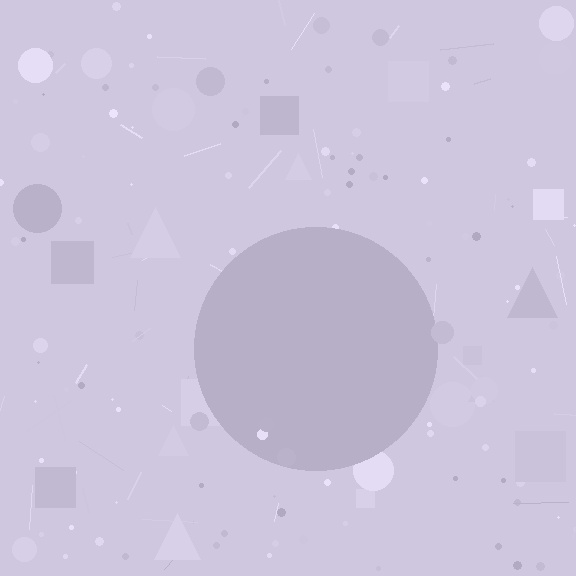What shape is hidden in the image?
A circle is hidden in the image.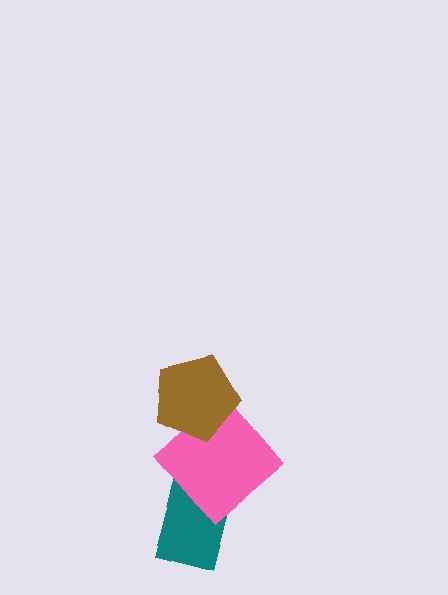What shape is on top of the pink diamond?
The brown pentagon is on top of the pink diamond.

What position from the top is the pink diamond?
The pink diamond is 2nd from the top.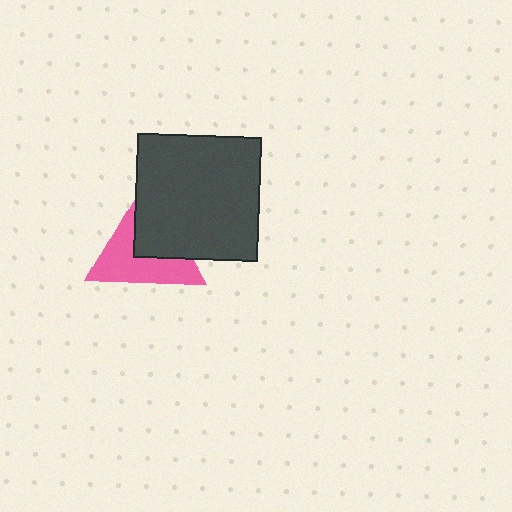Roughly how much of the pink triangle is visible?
About half of it is visible (roughly 57%).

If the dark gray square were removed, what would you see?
You would see the complete pink triangle.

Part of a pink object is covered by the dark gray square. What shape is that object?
It is a triangle.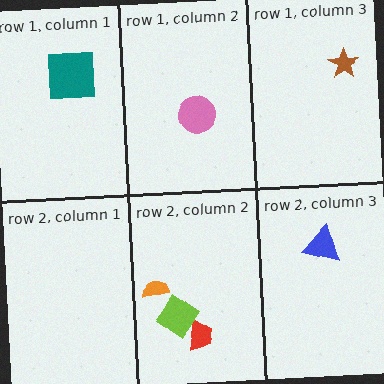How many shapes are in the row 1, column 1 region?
1.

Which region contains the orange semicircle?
The row 2, column 2 region.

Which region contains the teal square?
The row 1, column 1 region.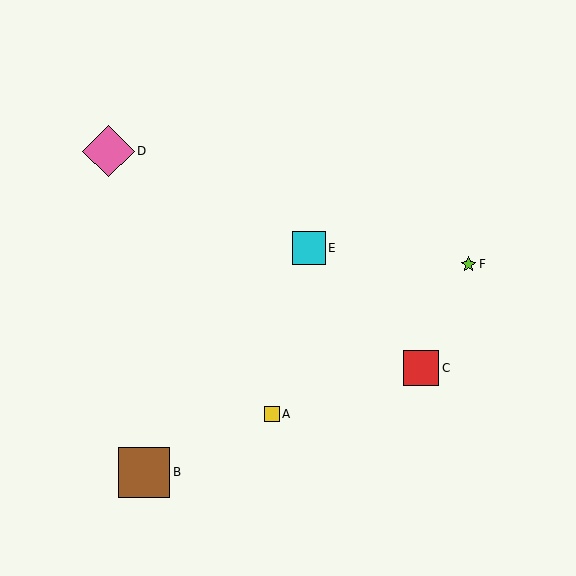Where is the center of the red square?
The center of the red square is at (421, 368).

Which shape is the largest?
The pink diamond (labeled D) is the largest.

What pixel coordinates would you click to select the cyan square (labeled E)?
Click at (309, 248) to select the cyan square E.